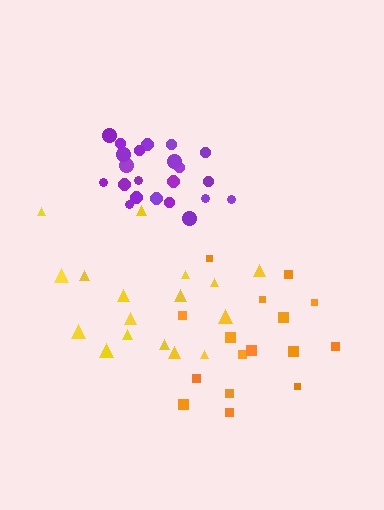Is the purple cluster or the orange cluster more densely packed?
Purple.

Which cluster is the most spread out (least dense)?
Yellow.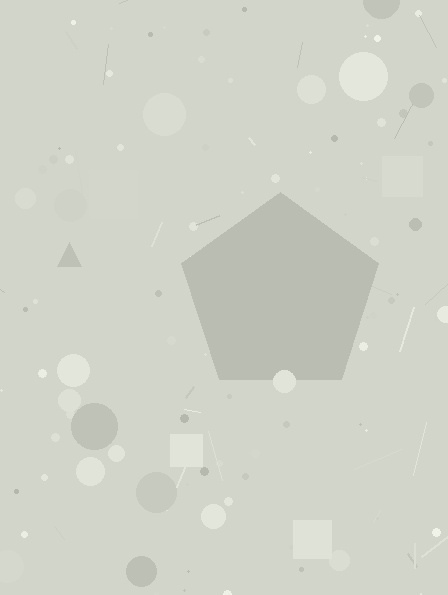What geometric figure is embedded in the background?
A pentagon is embedded in the background.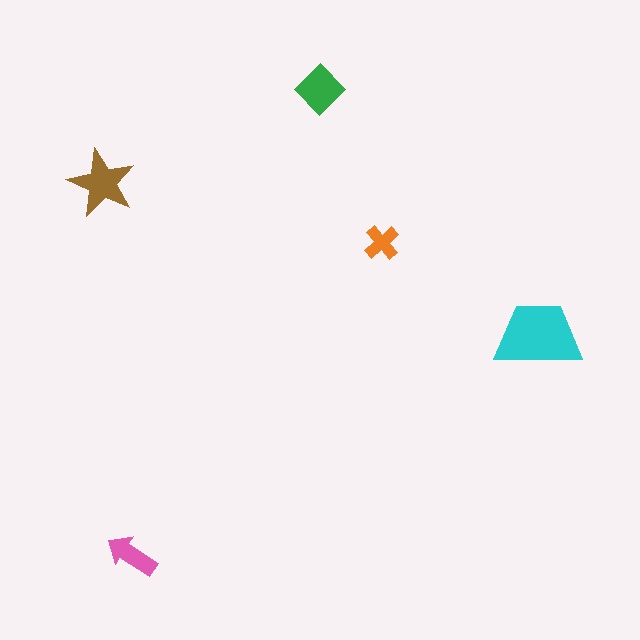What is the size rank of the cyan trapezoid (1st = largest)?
1st.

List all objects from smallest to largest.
The orange cross, the pink arrow, the green diamond, the brown star, the cyan trapezoid.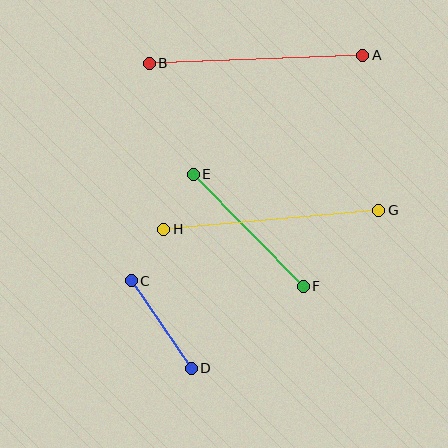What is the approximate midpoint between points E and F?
The midpoint is at approximately (248, 230) pixels.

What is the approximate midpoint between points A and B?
The midpoint is at approximately (256, 59) pixels.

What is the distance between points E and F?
The distance is approximately 157 pixels.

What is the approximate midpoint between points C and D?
The midpoint is at approximately (161, 325) pixels.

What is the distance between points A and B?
The distance is approximately 213 pixels.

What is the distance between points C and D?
The distance is approximately 106 pixels.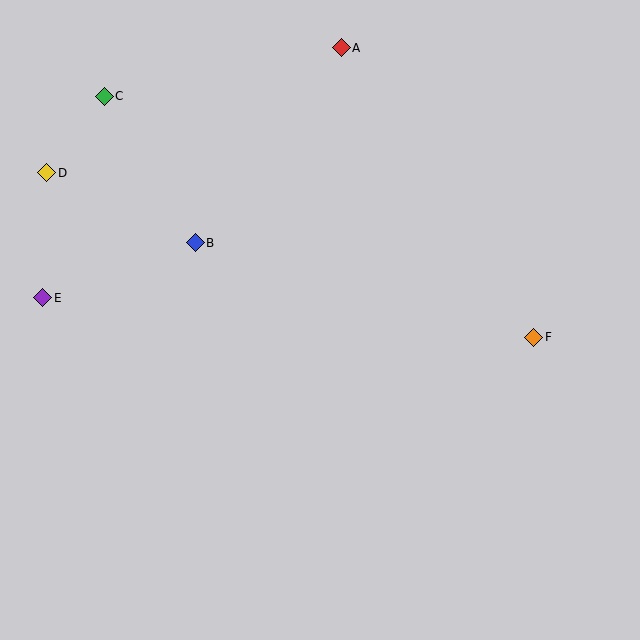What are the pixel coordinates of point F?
Point F is at (534, 337).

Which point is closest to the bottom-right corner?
Point F is closest to the bottom-right corner.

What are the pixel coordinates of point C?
Point C is at (104, 96).